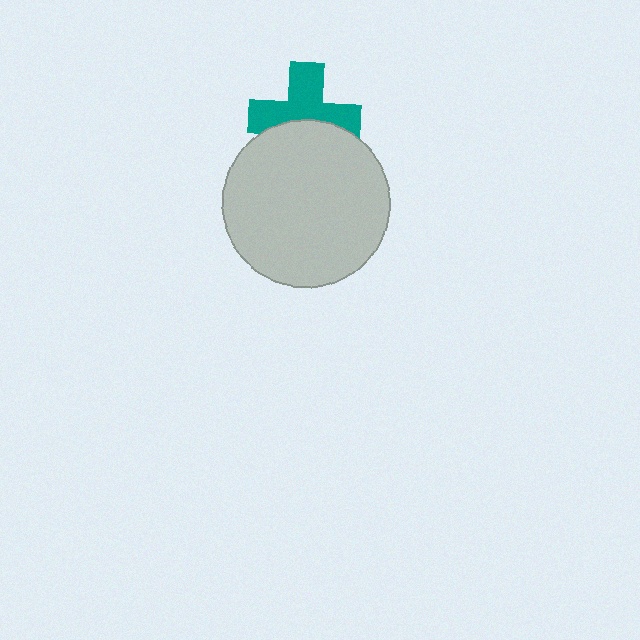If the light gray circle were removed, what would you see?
You would see the complete teal cross.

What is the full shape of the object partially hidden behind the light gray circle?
The partially hidden object is a teal cross.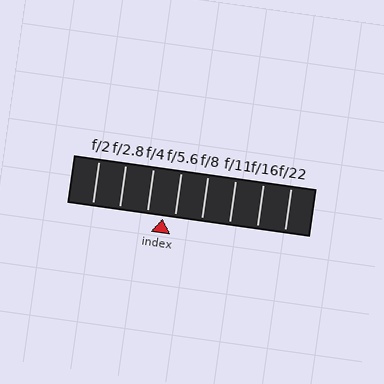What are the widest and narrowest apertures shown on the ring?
The widest aperture shown is f/2 and the narrowest is f/22.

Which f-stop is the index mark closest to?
The index mark is closest to f/5.6.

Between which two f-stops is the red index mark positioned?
The index mark is between f/4 and f/5.6.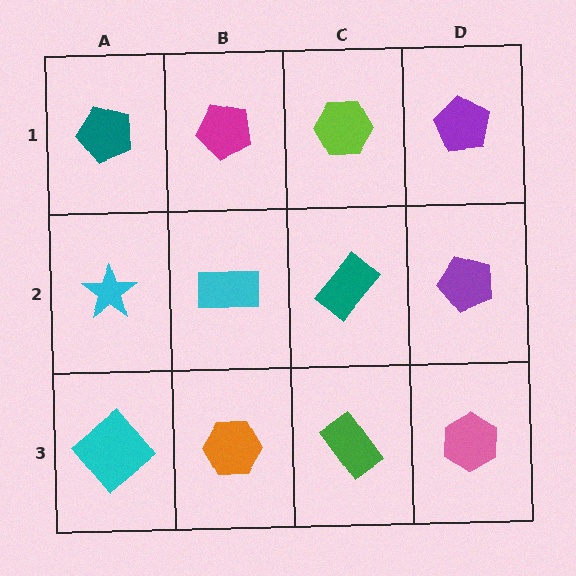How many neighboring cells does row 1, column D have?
2.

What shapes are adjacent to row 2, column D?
A purple pentagon (row 1, column D), a pink hexagon (row 3, column D), a teal rectangle (row 2, column C).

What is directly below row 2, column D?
A pink hexagon.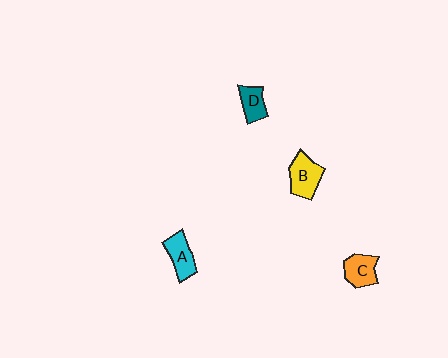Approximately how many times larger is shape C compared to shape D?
Approximately 1.2 times.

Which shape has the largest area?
Shape B (yellow).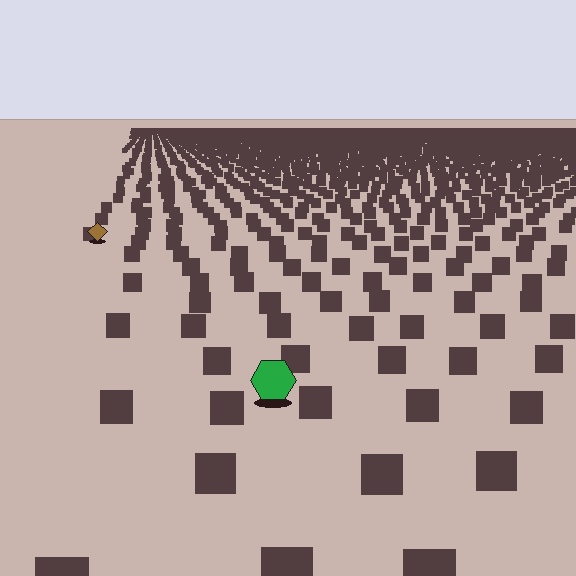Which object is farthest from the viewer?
The brown diamond is farthest from the viewer. It appears smaller and the ground texture around it is denser.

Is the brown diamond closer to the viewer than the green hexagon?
No. The green hexagon is closer — you can tell from the texture gradient: the ground texture is coarser near it.